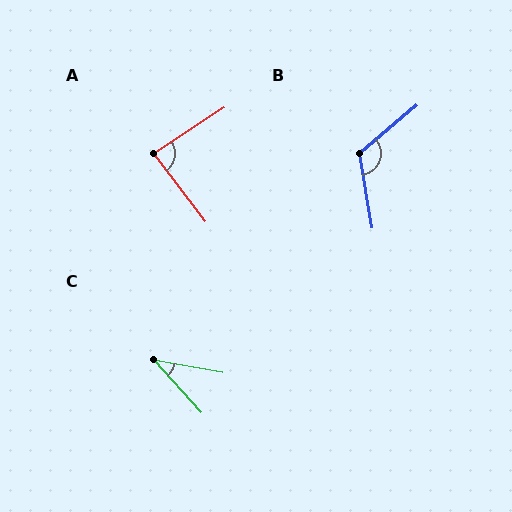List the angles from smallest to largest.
C (38°), A (86°), B (121°).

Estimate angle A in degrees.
Approximately 86 degrees.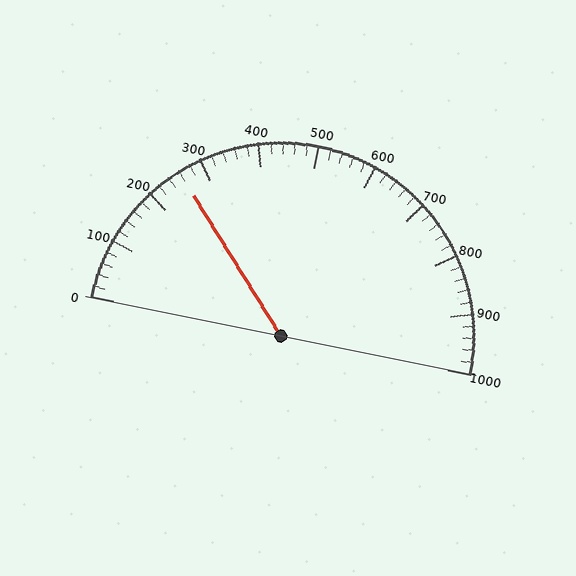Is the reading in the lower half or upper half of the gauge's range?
The reading is in the lower half of the range (0 to 1000).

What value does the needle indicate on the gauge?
The needle indicates approximately 260.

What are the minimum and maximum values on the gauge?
The gauge ranges from 0 to 1000.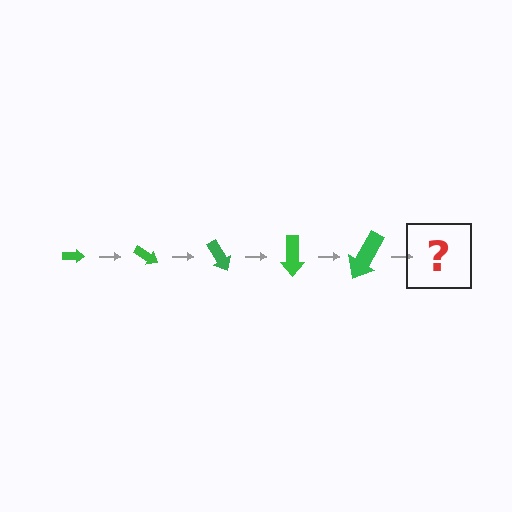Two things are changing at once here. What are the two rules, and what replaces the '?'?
The two rules are that the arrow grows larger each step and it rotates 30 degrees each step. The '?' should be an arrow, larger than the previous one and rotated 150 degrees from the start.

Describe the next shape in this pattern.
It should be an arrow, larger than the previous one and rotated 150 degrees from the start.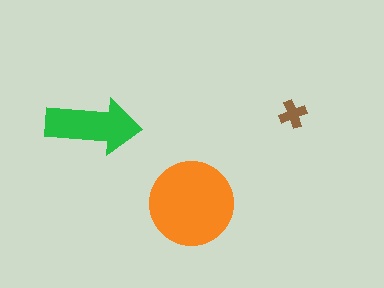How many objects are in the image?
There are 3 objects in the image.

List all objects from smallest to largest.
The brown cross, the green arrow, the orange circle.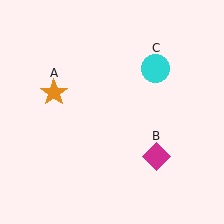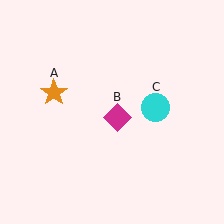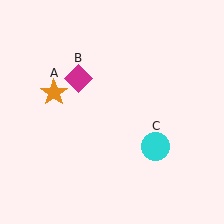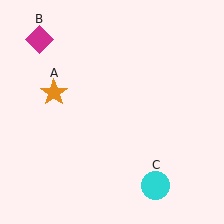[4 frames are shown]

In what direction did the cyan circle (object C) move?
The cyan circle (object C) moved down.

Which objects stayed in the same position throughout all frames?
Orange star (object A) remained stationary.